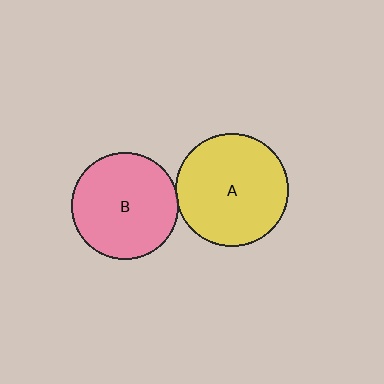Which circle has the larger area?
Circle A (yellow).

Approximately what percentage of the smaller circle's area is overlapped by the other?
Approximately 5%.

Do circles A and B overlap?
Yes.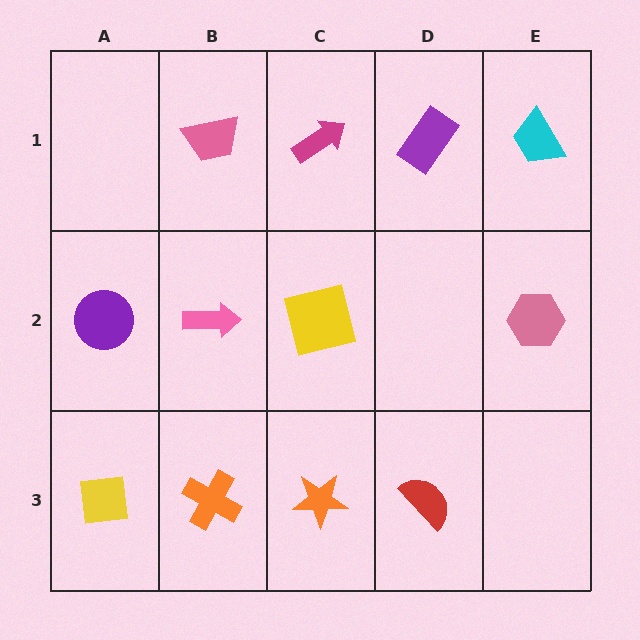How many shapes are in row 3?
4 shapes.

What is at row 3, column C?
An orange star.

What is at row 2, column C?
A yellow square.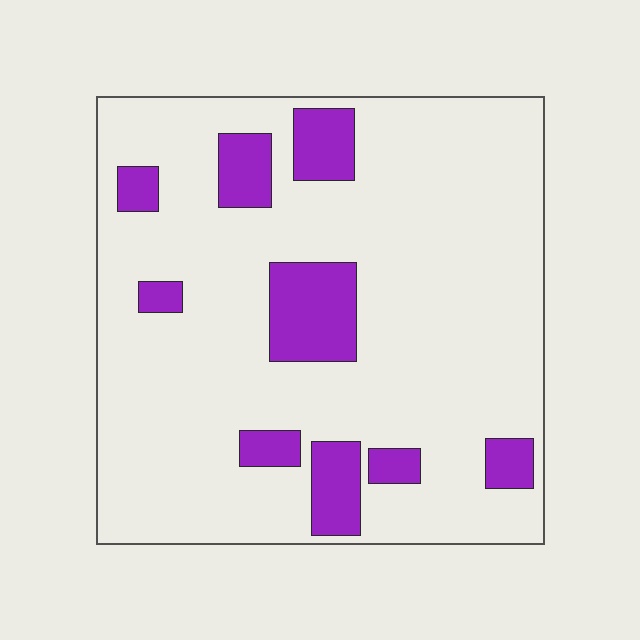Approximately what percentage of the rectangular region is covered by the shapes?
Approximately 15%.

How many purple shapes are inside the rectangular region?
9.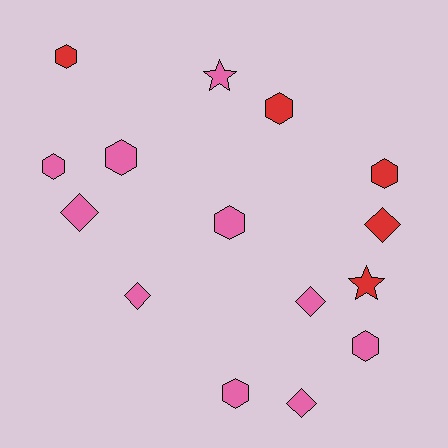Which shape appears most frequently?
Hexagon, with 8 objects.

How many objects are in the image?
There are 15 objects.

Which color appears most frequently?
Pink, with 10 objects.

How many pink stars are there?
There is 1 pink star.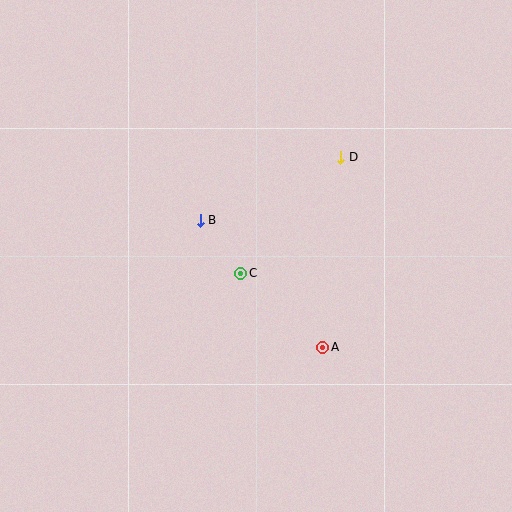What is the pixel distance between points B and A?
The distance between B and A is 176 pixels.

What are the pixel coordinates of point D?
Point D is at (341, 157).